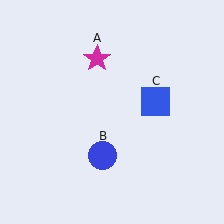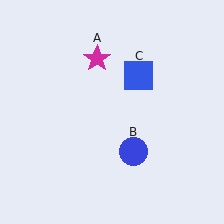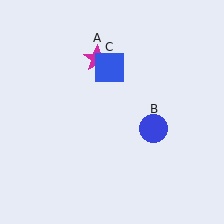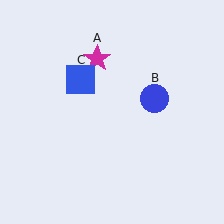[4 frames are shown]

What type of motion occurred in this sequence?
The blue circle (object B), blue square (object C) rotated counterclockwise around the center of the scene.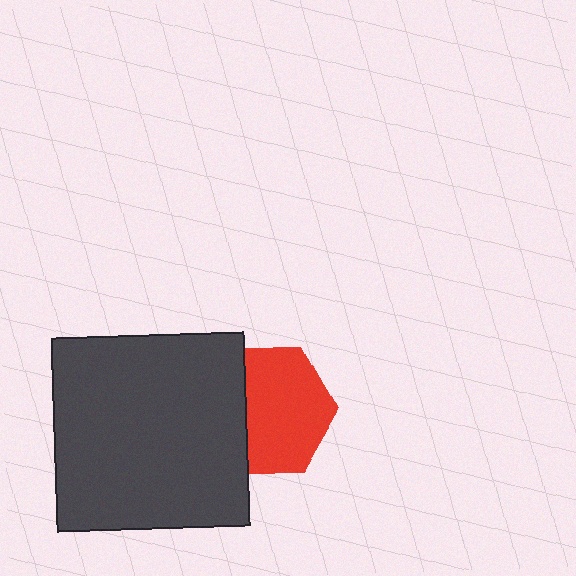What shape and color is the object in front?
The object in front is a dark gray square.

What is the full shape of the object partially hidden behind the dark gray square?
The partially hidden object is a red hexagon.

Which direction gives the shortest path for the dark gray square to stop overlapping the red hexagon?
Moving left gives the shortest separation.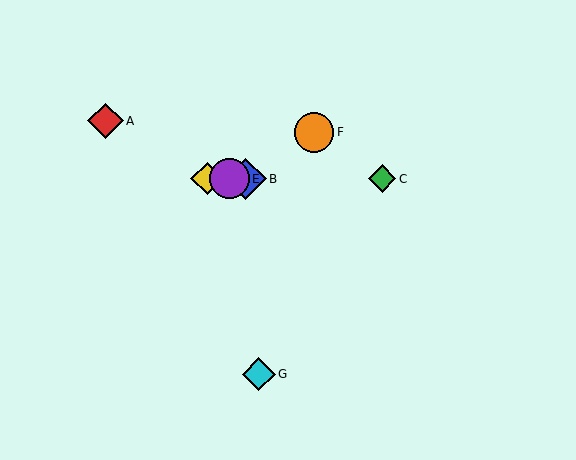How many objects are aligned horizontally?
4 objects (B, C, D, E) are aligned horizontally.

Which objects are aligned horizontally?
Objects B, C, D, E are aligned horizontally.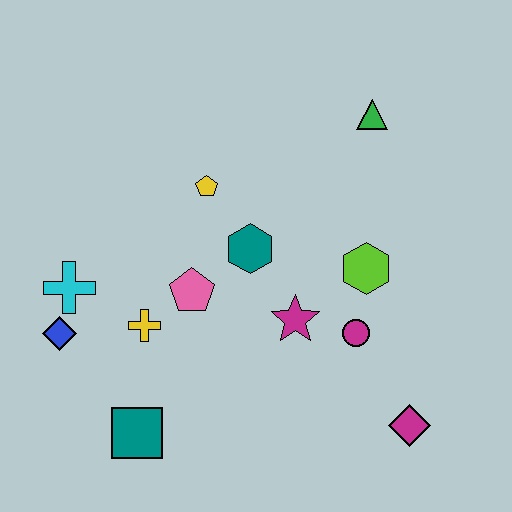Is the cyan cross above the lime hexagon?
No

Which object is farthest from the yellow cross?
The green triangle is farthest from the yellow cross.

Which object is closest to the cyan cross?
The blue diamond is closest to the cyan cross.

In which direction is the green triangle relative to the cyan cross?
The green triangle is to the right of the cyan cross.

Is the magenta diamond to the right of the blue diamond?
Yes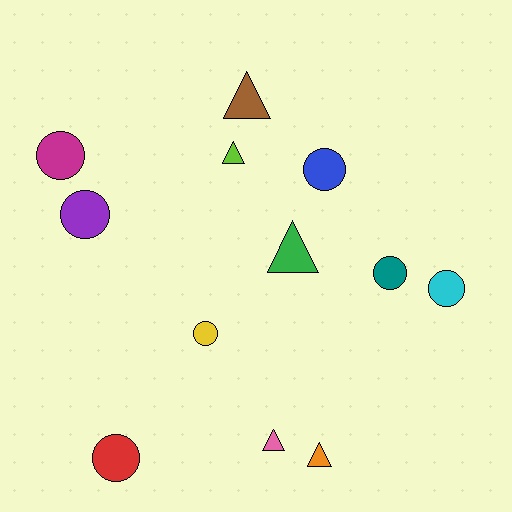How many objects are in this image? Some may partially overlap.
There are 12 objects.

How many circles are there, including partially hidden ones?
There are 7 circles.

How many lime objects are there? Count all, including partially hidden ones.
There is 1 lime object.